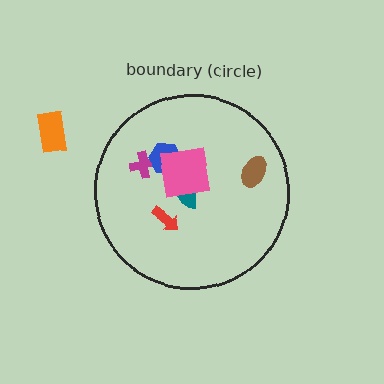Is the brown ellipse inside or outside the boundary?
Inside.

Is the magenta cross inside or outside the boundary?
Inside.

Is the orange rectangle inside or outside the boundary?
Outside.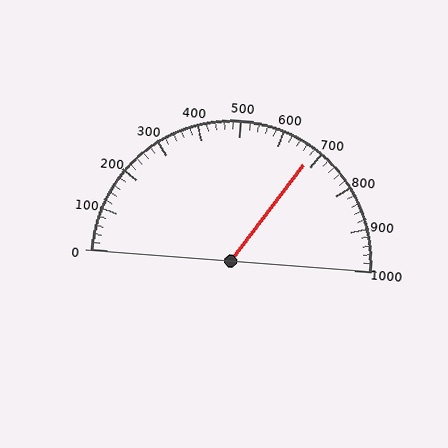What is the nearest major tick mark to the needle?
The nearest major tick mark is 700.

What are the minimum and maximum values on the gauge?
The gauge ranges from 0 to 1000.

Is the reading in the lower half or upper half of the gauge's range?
The reading is in the upper half of the range (0 to 1000).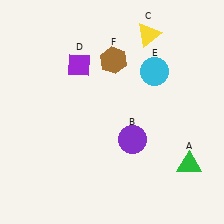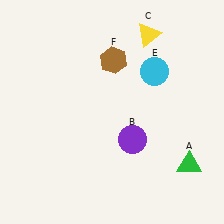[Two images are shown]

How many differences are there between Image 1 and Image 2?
There is 1 difference between the two images.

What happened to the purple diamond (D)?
The purple diamond (D) was removed in Image 2. It was in the top-left area of Image 1.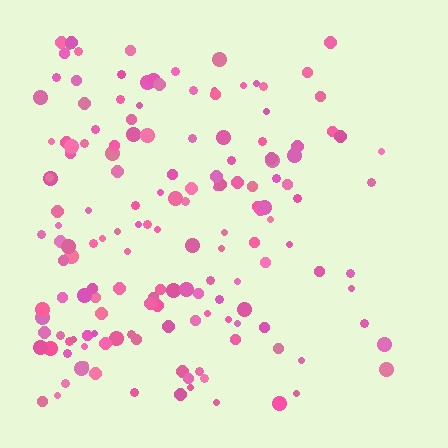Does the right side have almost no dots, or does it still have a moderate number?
Still a moderate number, just noticeably fewer than the left.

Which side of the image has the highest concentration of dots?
The left.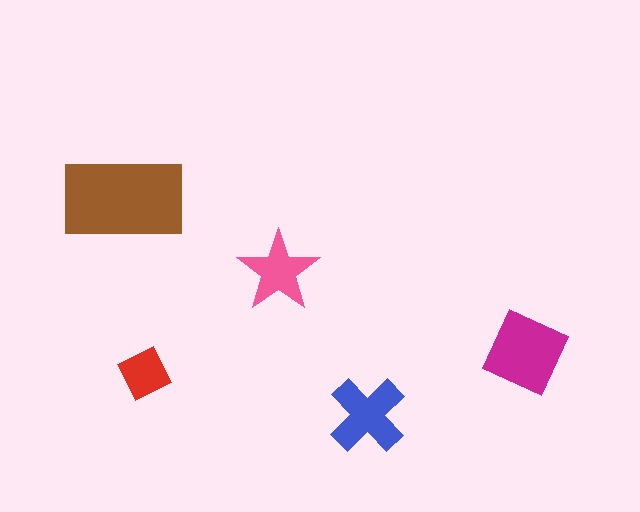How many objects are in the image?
There are 5 objects in the image.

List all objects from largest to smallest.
The brown rectangle, the magenta square, the blue cross, the pink star, the red diamond.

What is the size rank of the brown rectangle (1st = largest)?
1st.